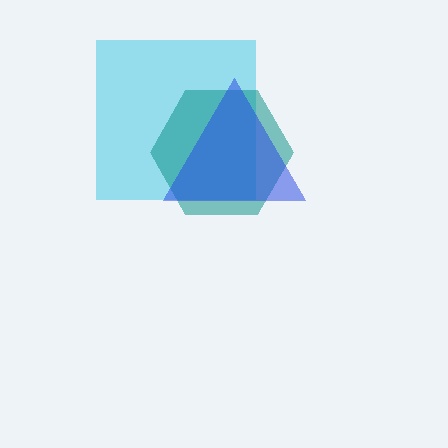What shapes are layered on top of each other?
The layered shapes are: a cyan square, a teal hexagon, a blue triangle.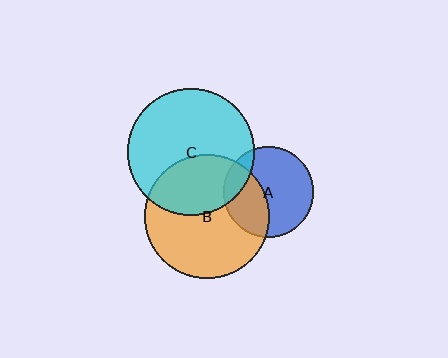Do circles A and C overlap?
Yes.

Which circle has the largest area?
Circle C (cyan).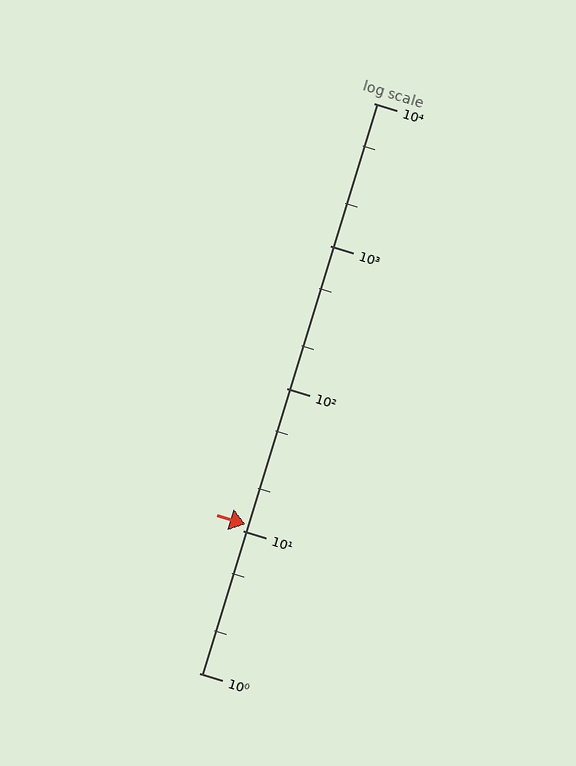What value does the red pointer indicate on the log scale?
The pointer indicates approximately 11.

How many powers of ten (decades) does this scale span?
The scale spans 4 decades, from 1 to 10000.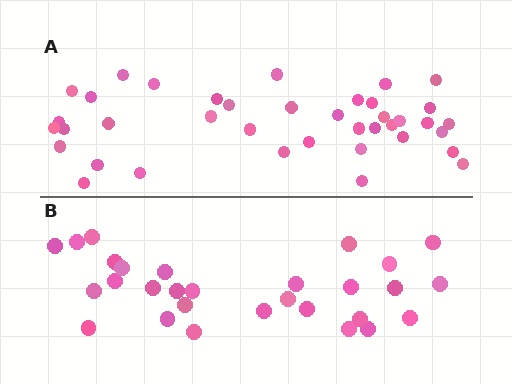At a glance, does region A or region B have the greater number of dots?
Region A (the top region) has more dots.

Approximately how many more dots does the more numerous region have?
Region A has roughly 10 or so more dots than region B.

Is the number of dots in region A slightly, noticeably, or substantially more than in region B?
Region A has noticeably more, but not dramatically so. The ratio is roughly 1.3 to 1.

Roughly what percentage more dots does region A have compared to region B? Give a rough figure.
About 35% more.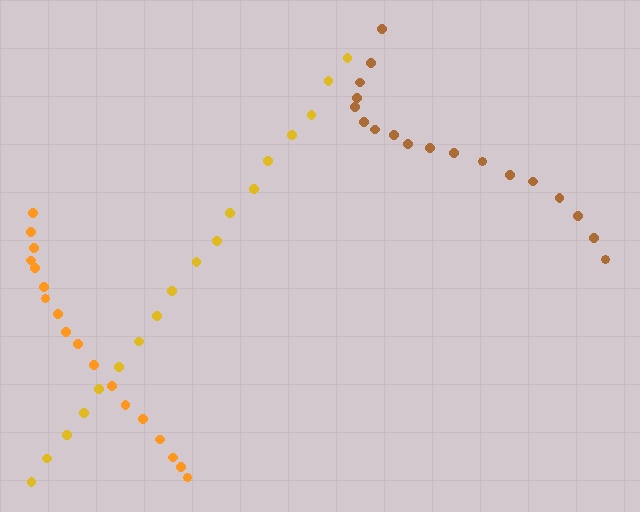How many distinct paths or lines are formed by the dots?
There are 3 distinct paths.